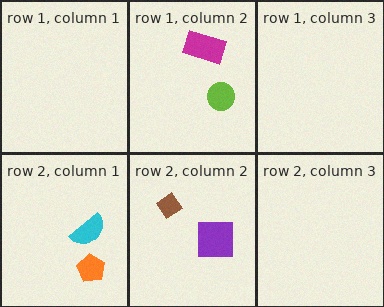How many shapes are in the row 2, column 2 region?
2.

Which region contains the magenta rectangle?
The row 1, column 2 region.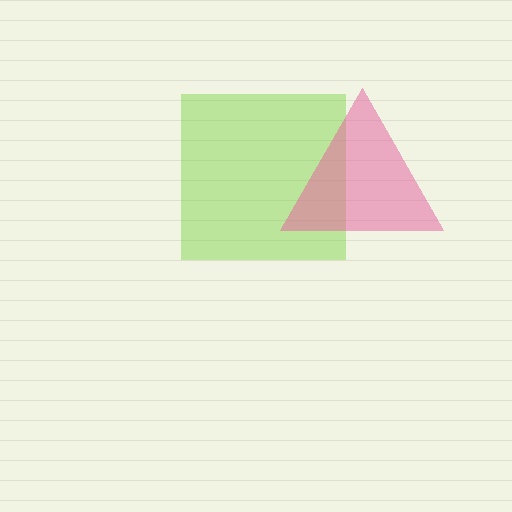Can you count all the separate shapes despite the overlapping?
Yes, there are 2 separate shapes.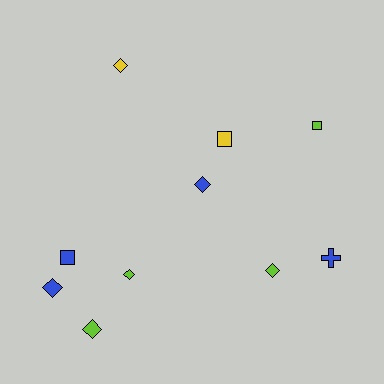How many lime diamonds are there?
There are 3 lime diamonds.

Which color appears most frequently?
Blue, with 4 objects.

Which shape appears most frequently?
Diamond, with 6 objects.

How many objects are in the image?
There are 10 objects.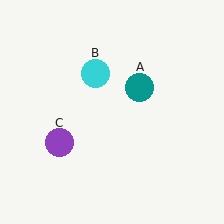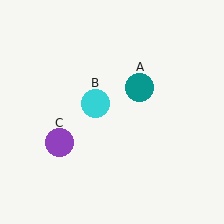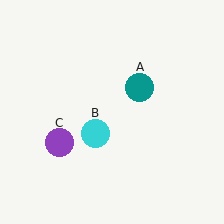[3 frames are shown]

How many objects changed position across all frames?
1 object changed position: cyan circle (object B).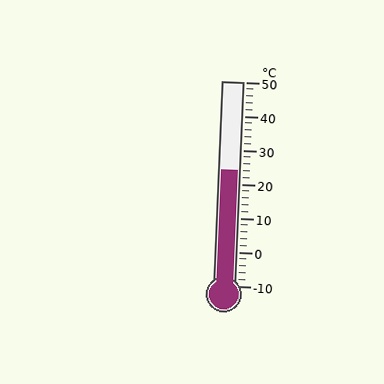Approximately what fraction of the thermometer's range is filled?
The thermometer is filled to approximately 55% of its range.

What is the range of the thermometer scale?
The thermometer scale ranges from -10°C to 50°C.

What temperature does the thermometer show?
The thermometer shows approximately 24°C.